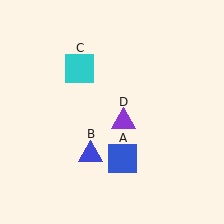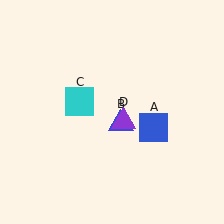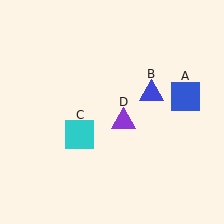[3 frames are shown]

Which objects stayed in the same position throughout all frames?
Purple triangle (object D) remained stationary.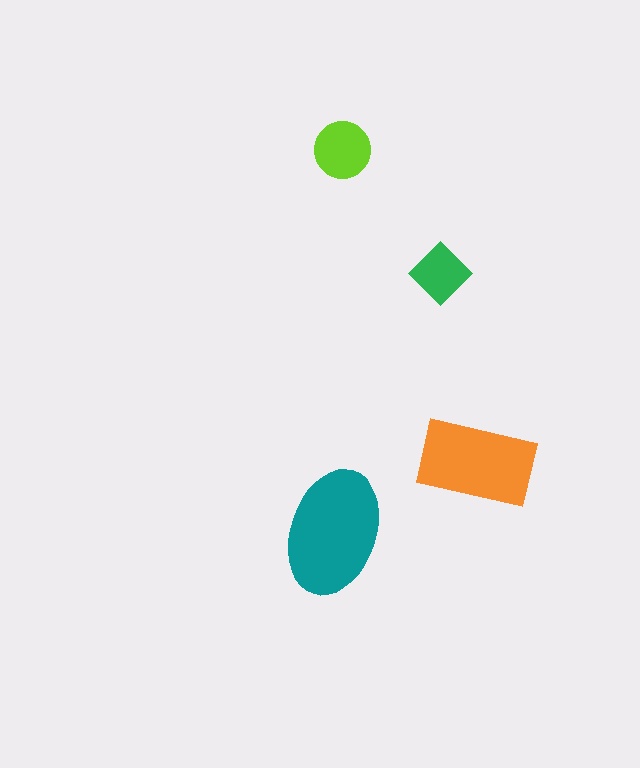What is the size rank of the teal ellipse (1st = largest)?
1st.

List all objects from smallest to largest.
The green diamond, the lime circle, the orange rectangle, the teal ellipse.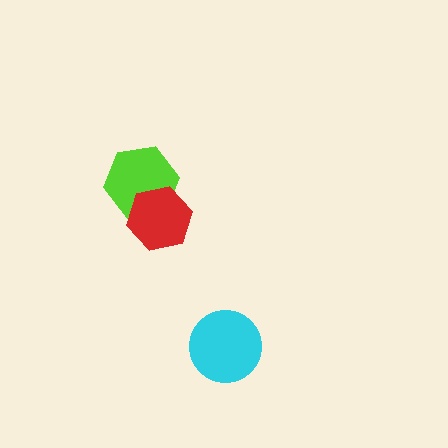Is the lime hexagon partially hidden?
Yes, it is partially covered by another shape.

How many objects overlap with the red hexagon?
1 object overlaps with the red hexagon.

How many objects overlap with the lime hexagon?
1 object overlaps with the lime hexagon.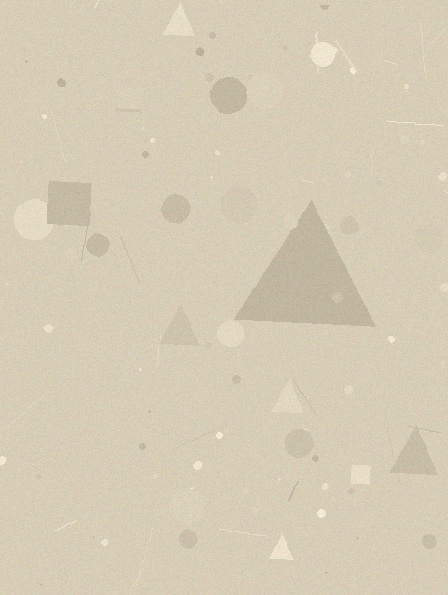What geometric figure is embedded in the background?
A triangle is embedded in the background.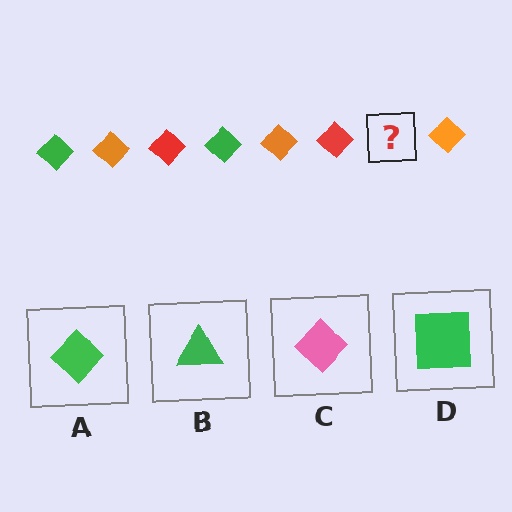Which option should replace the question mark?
Option A.